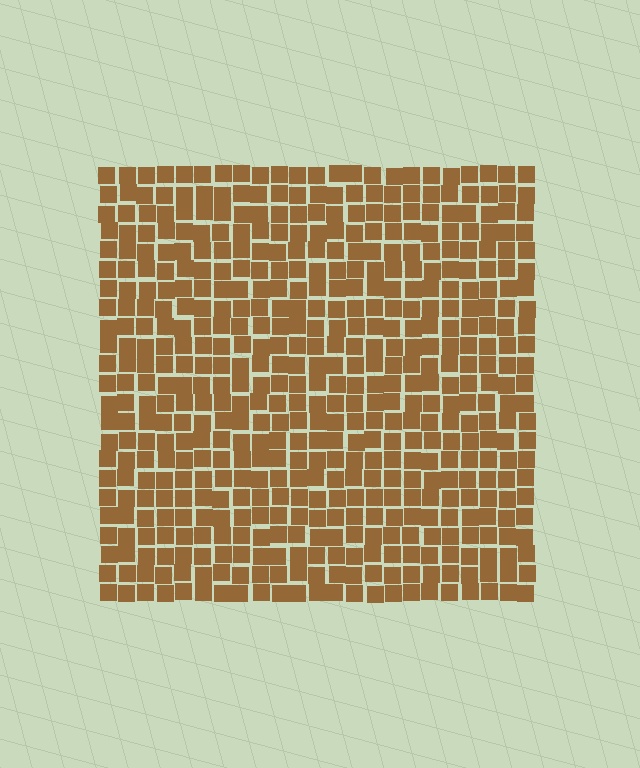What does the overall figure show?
The overall figure shows a square.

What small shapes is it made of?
It is made of small squares.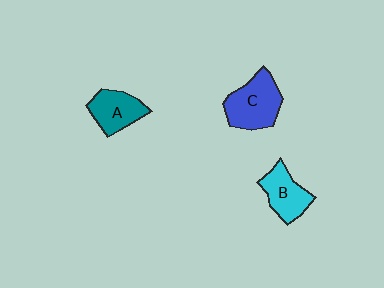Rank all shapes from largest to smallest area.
From largest to smallest: C (blue), B (cyan), A (teal).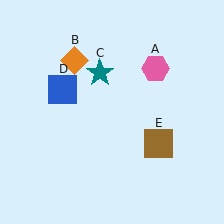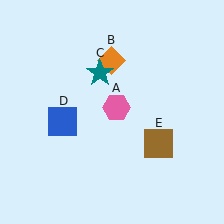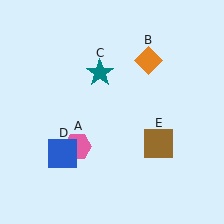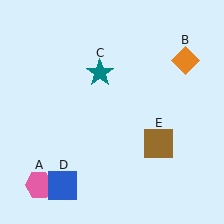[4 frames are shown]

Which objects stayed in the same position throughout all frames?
Teal star (object C) and brown square (object E) remained stationary.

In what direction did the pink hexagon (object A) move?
The pink hexagon (object A) moved down and to the left.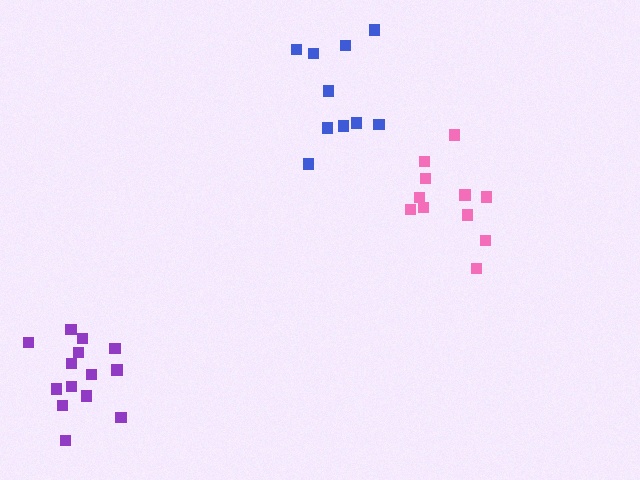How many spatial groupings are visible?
There are 3 spatial groupings.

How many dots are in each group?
Group 1: 14 dots, Group 2: 10 dots, Group 3: 11 dots (35 total).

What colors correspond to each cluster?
The clusters are colored: purple, blue, pink.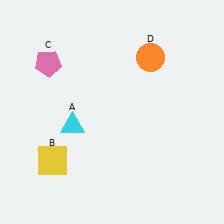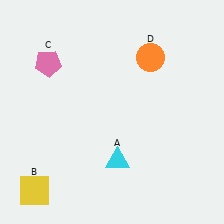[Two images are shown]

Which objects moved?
The objects that moved are: the cyan triangle (A), the yellow square (B).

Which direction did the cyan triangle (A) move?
The cyan triangle (A) moved right.